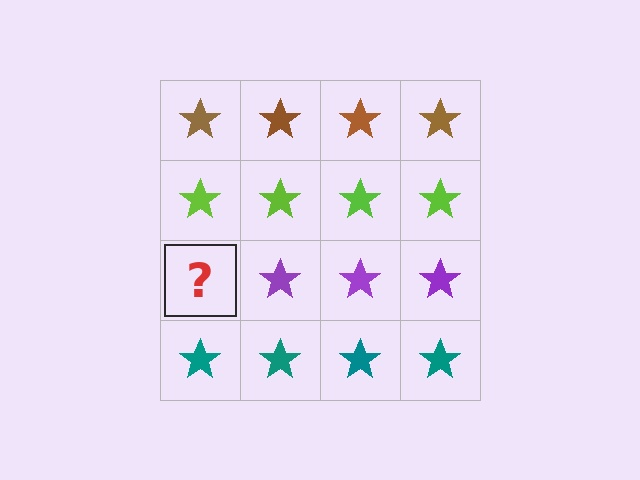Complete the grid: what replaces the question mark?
The question mark should be replaced with a purple star.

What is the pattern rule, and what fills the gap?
The rule is that each row has a consistent color. The gap should be filled with a purple star.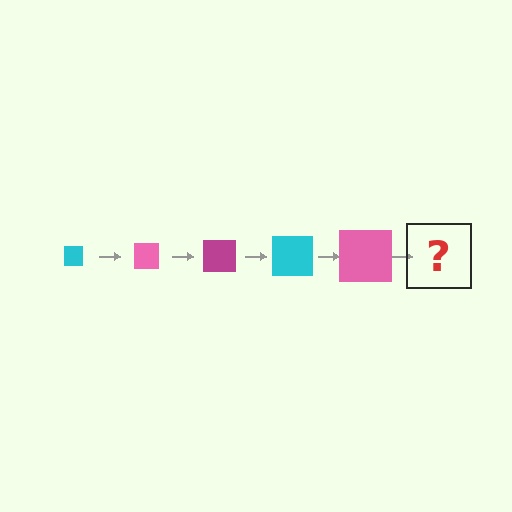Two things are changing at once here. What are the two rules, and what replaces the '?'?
The two rules are that the square grows larger each step and the color cycles through cyan, pink, and magenta. The '?' should be a magenta square, larger than the previous one.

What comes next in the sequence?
The next element should be a magenta square, larger than the previous one.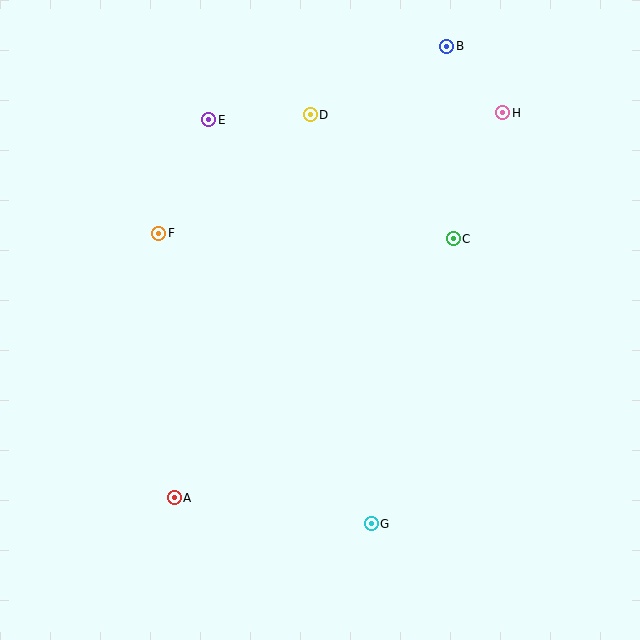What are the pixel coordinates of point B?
Point B is at (447, 46).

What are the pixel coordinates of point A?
Point A is at (174, 498).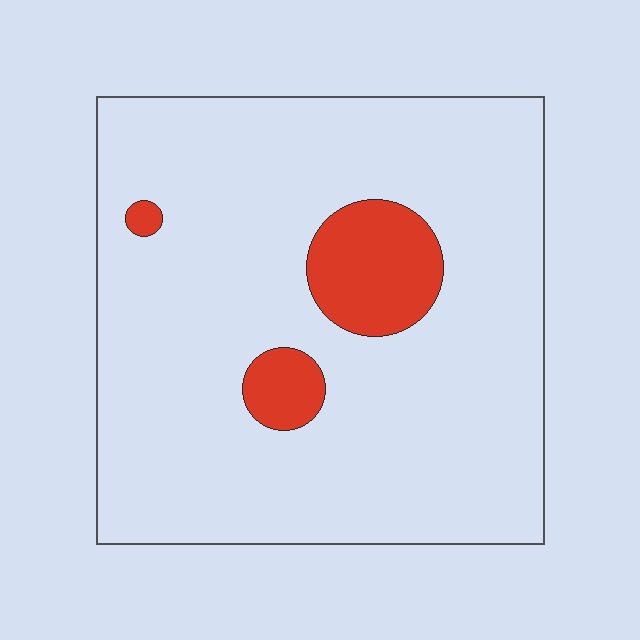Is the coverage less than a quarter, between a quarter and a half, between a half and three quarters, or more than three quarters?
Less than a quarter.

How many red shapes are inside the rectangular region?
3.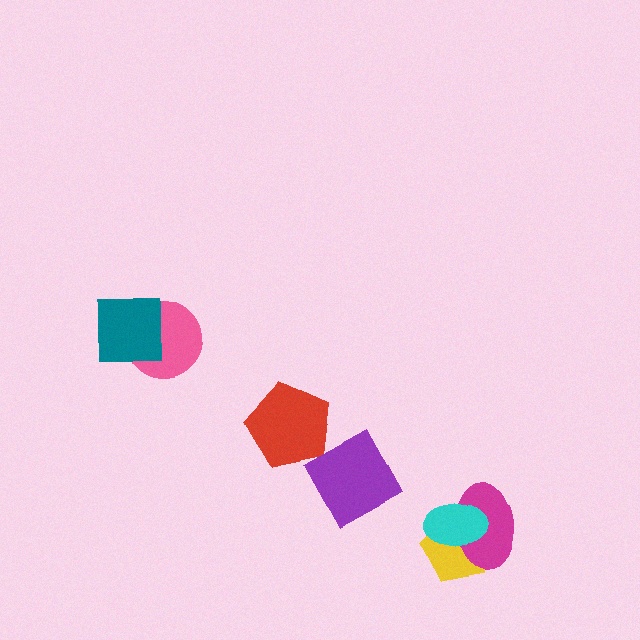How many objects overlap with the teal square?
1 object overlaps with the teal square.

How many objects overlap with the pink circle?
1 object overlaps with the pink circle.